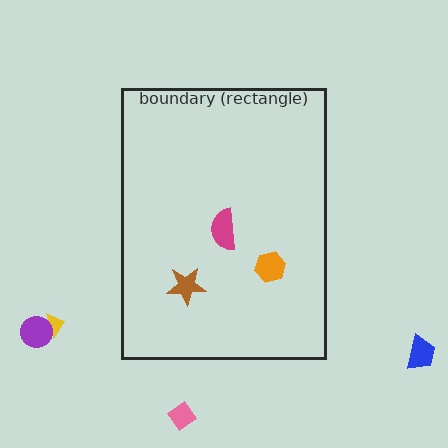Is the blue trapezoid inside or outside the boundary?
Outside.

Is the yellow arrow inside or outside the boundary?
Outside.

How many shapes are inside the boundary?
3 inside, 4 outside.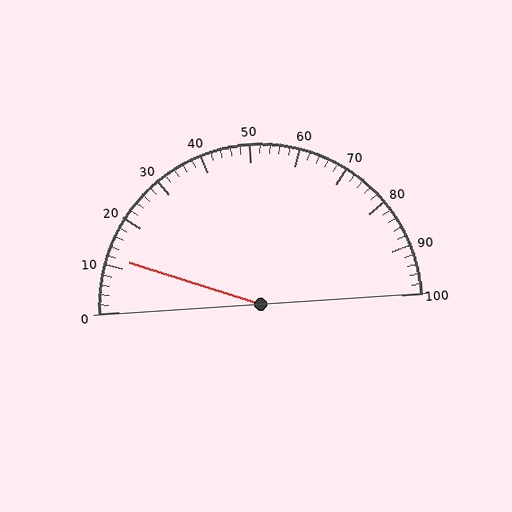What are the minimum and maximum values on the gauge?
The gauge ranges from 0 to 100.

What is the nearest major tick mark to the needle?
The nearest major tick mark is 10.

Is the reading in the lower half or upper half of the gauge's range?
The reading is in the lower half of the range (0 to 100).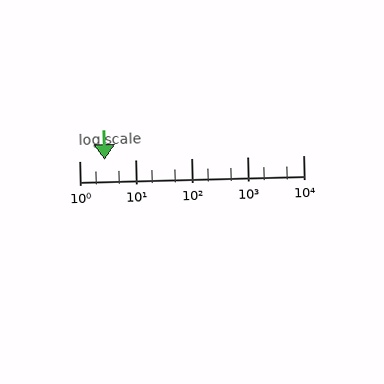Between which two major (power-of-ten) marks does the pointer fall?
The pointer is between 1 and 10.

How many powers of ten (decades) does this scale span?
The scale spans 4 decades, from 1 to 10000.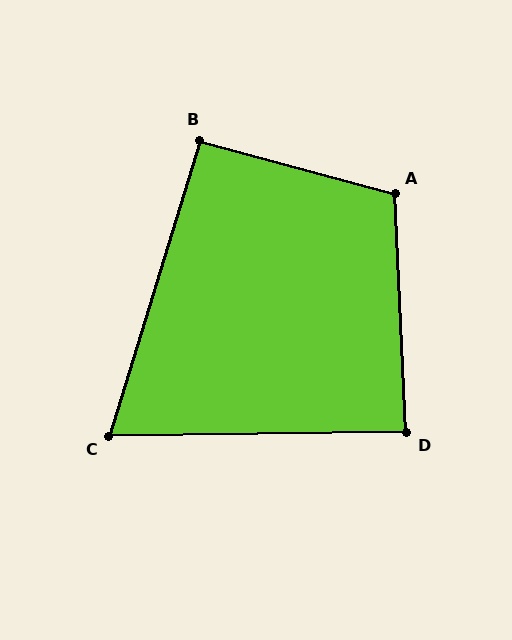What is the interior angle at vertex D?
Approximately 88 degrees (approximately right).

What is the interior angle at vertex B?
Approximately 92 degrees (approximately right).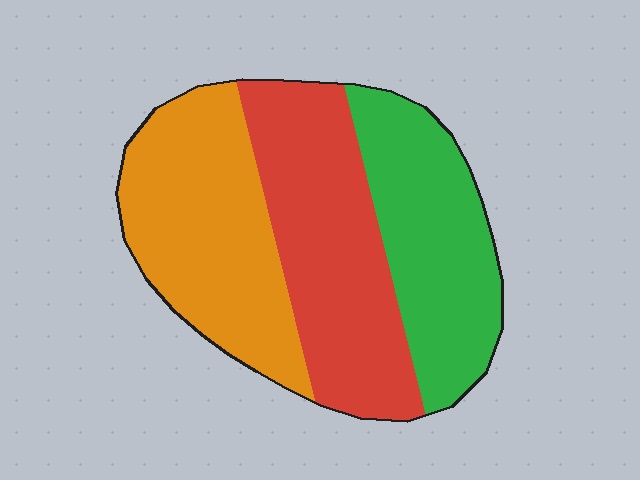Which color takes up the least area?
Green, at roughly 30%.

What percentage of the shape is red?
Red takes up about three eighths (3/8) of the shape.